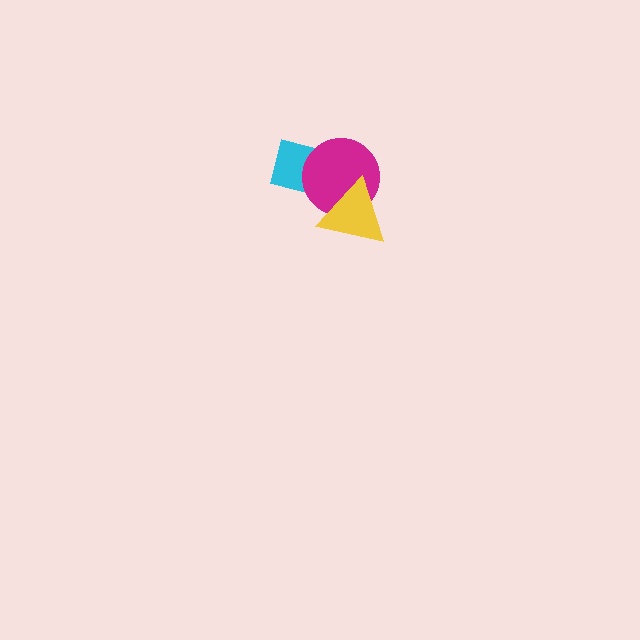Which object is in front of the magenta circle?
The yellow triangle is in front of the magenta circle.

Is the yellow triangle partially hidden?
No, no other shape covers it.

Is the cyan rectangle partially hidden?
Yes, it is partially covered by another shape.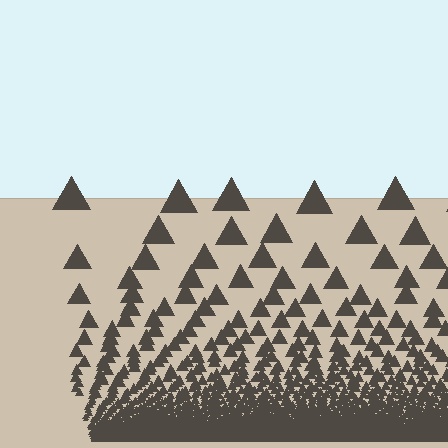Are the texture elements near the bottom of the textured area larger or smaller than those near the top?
Smaller. The gradient is inverted — elements near the bottom are smaller and denser.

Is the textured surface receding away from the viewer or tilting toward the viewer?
The surface appears to tilt toward the viewer. Texture elements get larger and sparser toward the top.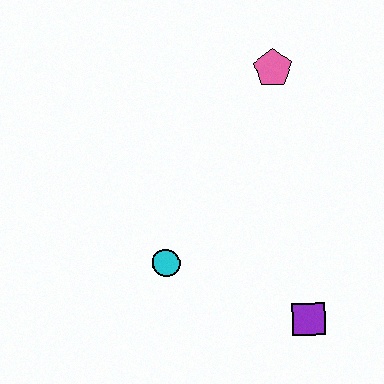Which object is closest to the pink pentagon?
The cyan circle is closest to the pink pentagon.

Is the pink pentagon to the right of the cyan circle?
Yes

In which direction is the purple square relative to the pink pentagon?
The purple square is below the pink pentagon.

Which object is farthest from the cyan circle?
The pink pentagon is farthest from the cyan circle.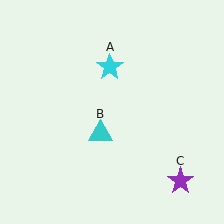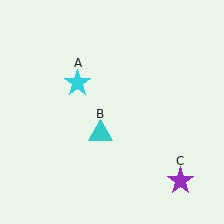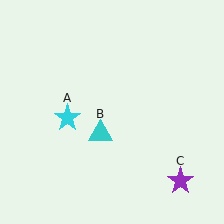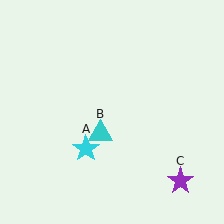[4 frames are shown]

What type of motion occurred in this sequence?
The cyan star (object A) rotated counterclockwise around the center of the scene.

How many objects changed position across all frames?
1 object changed position: cyan star (object A).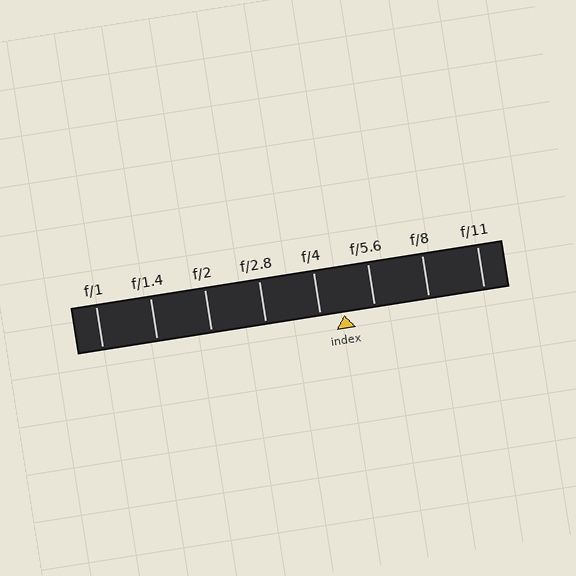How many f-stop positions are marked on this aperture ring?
There are 8 f-stop positions marked.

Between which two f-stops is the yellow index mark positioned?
The index mark is between f/4 and f/5.6.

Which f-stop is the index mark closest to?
The index mark is closest to f/4.